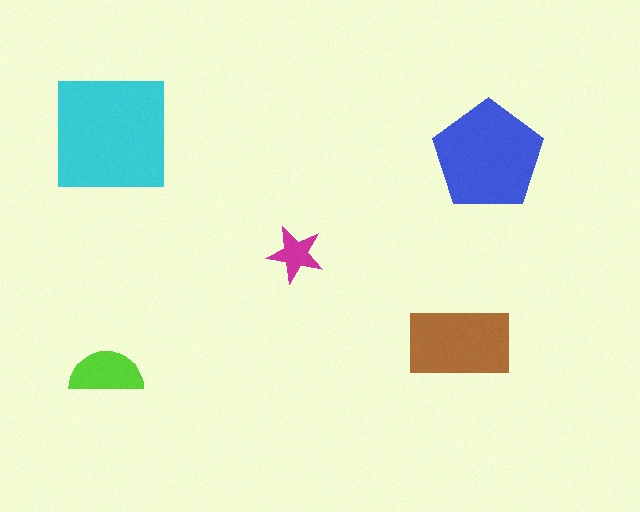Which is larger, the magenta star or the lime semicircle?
The lime semicircle.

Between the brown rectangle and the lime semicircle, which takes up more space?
The brown rectangle.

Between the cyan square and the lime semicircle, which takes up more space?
The cyan square.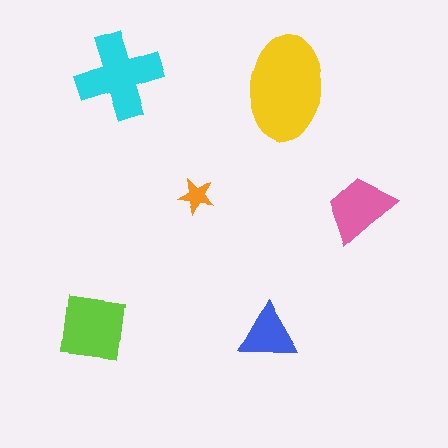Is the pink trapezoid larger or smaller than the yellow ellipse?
Smaller.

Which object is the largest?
The yellow ellipse.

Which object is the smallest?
The orange star.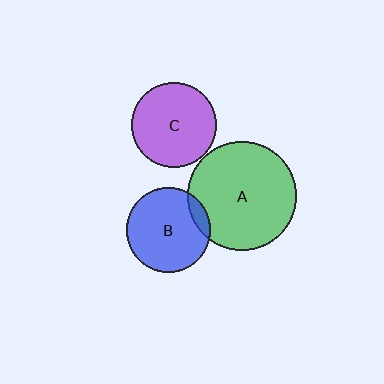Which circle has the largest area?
Circle A (green).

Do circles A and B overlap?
Yes.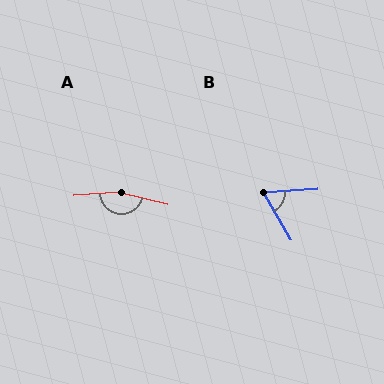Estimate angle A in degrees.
Approximately 161 degrees.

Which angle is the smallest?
B, at approximately 63 degrees.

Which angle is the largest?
A, at approximately 161 degrees.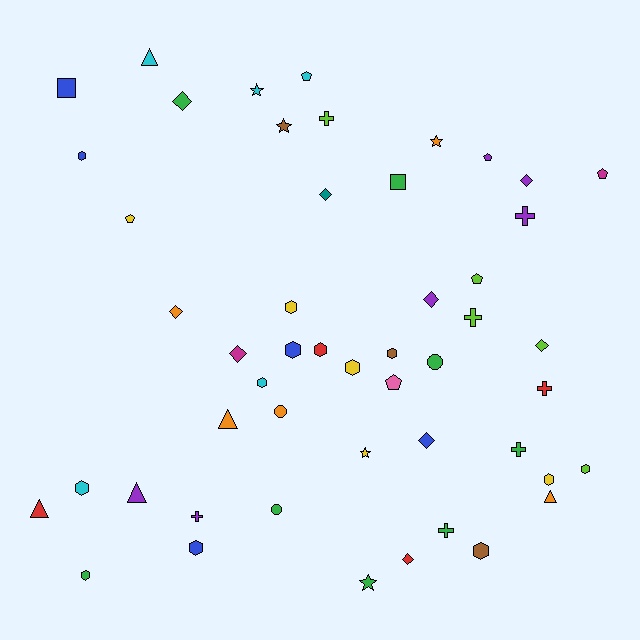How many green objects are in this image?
There are 8 green objects.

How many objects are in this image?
There are 50 objects.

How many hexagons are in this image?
There are 13 hexagons.